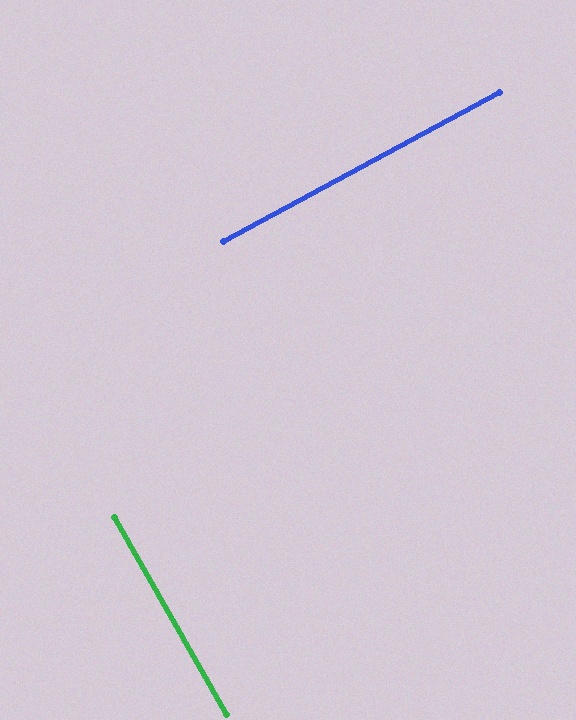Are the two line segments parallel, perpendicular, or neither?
Perpendicular — they meet at approximately 89°.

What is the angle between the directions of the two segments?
Approximately 89 degrees.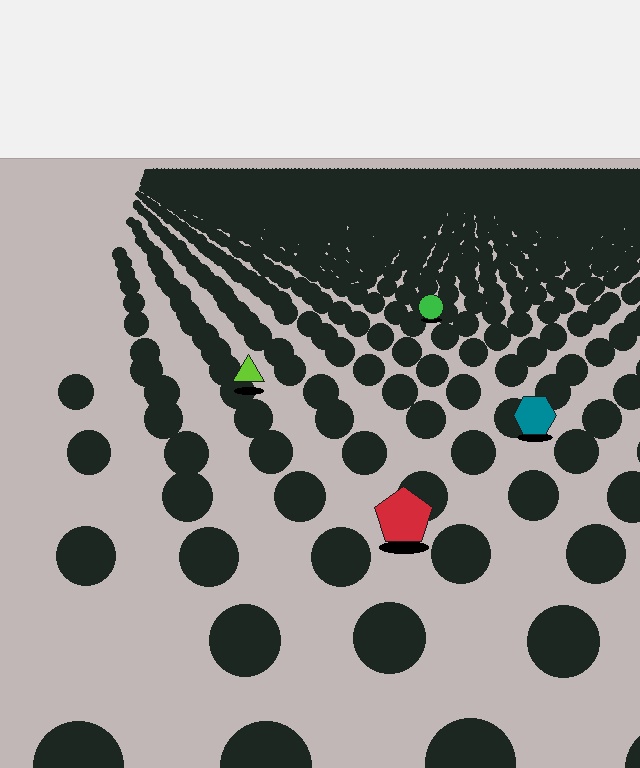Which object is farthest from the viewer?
The green circle is farthest from the viewer. It appears smaller and the ground texture around it is denser.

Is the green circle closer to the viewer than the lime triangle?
No. The lime triangle is closer — you can tell from the texture gradient: the ground texture is coarser near it.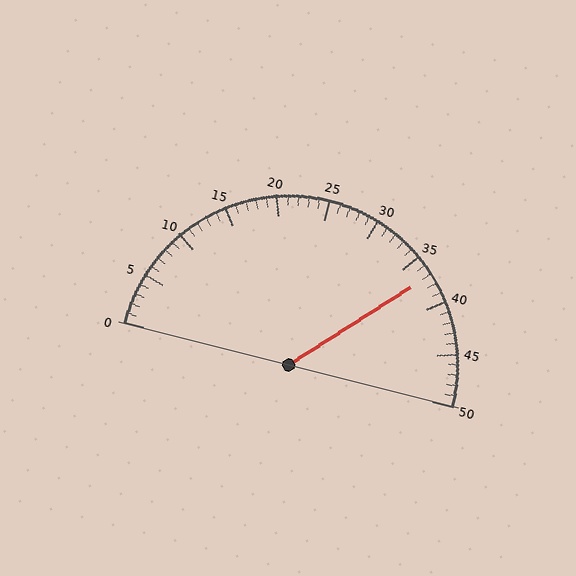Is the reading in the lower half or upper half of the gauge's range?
The reading is in the upper half of the range (0 to 50).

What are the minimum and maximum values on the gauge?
The gauge ranges from 0 to 50.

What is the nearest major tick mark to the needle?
The nearest major tick mark is 35.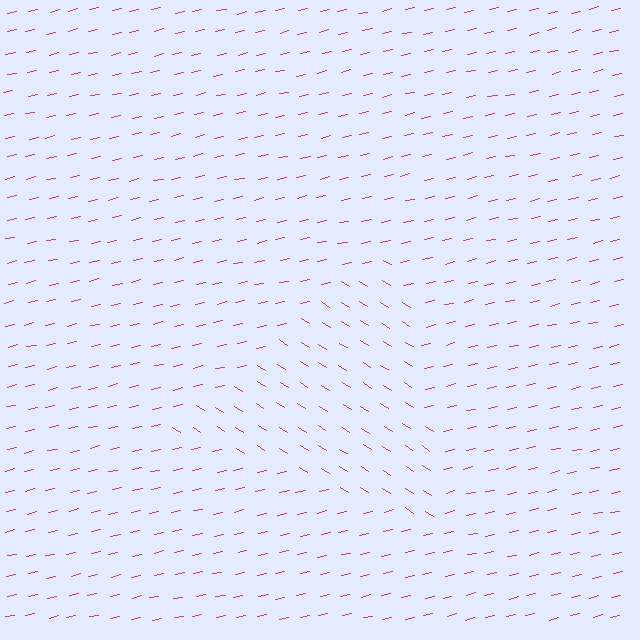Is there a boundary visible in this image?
Yes, there is a texture boundary formed by a change in line orientation.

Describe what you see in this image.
The image is filled with small magenta line segments. A triangle region in the image has lines oriented differently from the surrounding lines, creating a visible texture boundary.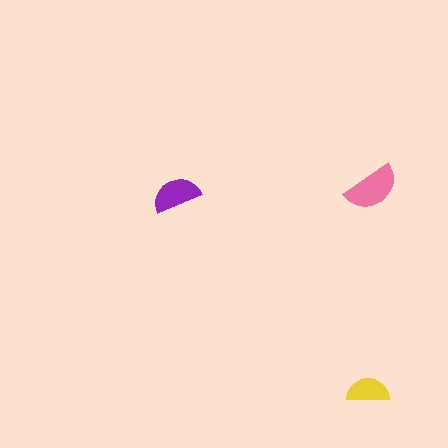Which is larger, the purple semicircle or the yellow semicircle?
The purple one.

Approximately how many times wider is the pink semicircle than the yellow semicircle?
About 1.5 times wider.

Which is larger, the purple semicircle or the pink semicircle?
The pink one.